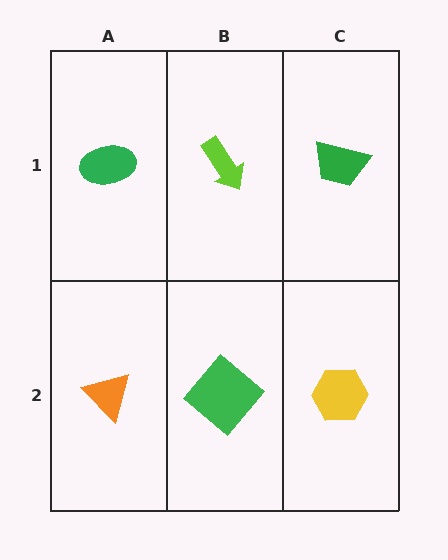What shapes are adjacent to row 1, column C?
A yellow hexagon (row 2, column C), a lime arrow (row 1, column B).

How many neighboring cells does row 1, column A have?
2.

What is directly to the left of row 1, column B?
A green ellipse.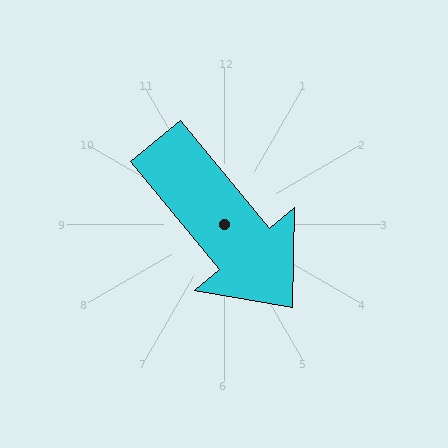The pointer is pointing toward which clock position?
Roughly 5 o'clock.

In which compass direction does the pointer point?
Southeast.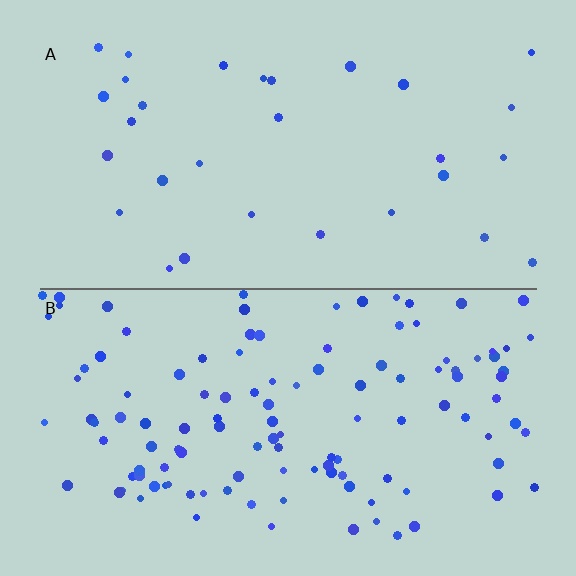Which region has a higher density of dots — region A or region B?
B (the bottom).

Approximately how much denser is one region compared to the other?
Approximately 3.9× — region B over region A.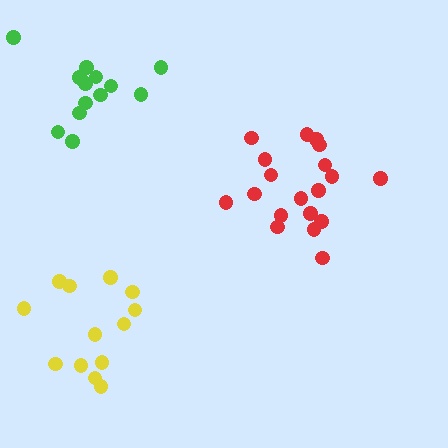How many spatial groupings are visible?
There are 3 spatial groupings.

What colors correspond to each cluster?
The clusters are colored: red, yellow, green.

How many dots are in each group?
Group 1: 19 dots, Group 2: 13 dots, Group 3: 13 dots (45 total).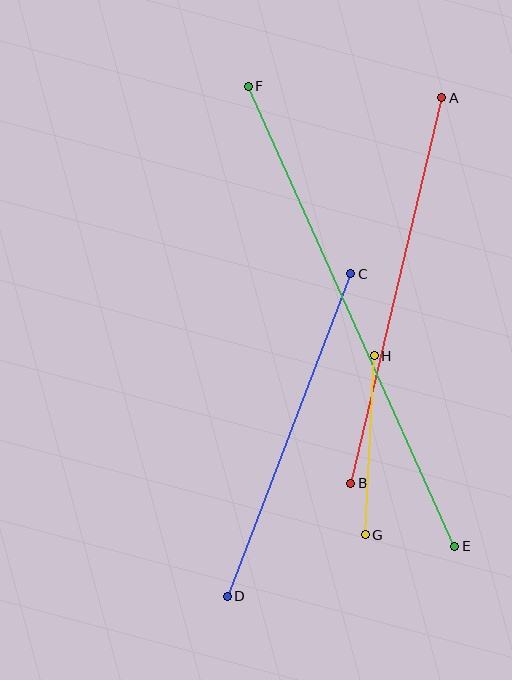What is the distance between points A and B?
The distance is approximately 396 pixels.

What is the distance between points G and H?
The distance is approximately 180 pixels.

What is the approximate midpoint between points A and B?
The midpoint is at approximately (396, 291) pixels.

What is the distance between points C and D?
The distance is approximately 345 pixels.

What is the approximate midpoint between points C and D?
The midpoint is at approximately (289, 435) pixels.